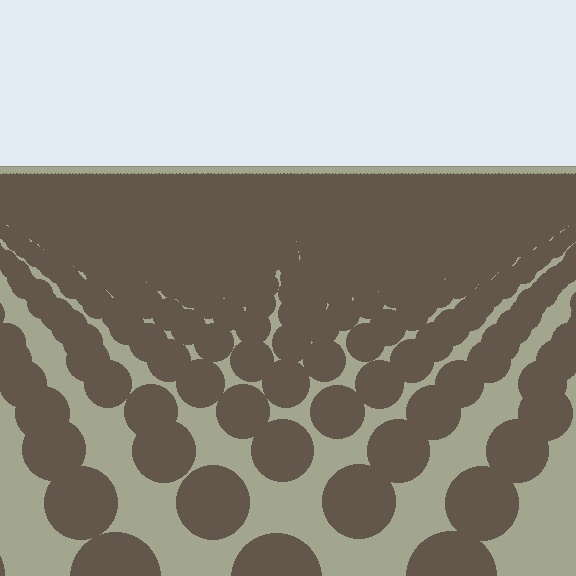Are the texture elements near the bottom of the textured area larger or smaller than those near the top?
Larger. Near the bottom, elements are closer to the viewer and appear at a bigger on-screen size.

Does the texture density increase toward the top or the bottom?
Density increases toward the top.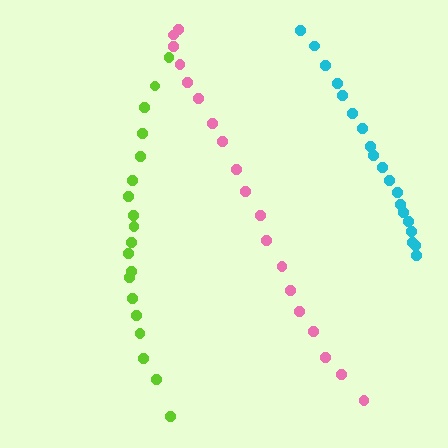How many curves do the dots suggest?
There are 3 distinct paths.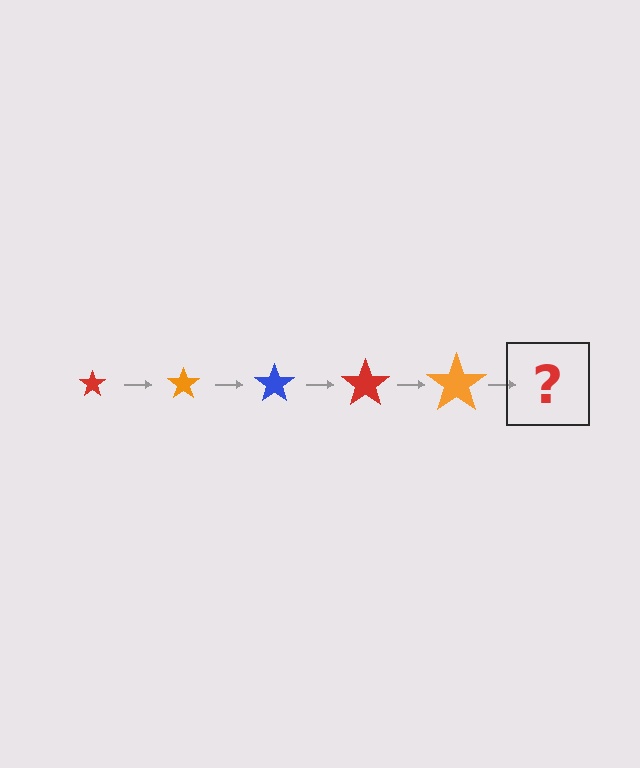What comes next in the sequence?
The next element should be a blue star, larger than the previous one.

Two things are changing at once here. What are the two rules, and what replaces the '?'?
The two rules are that the star grows larger each step and the color cycles through red, orange, and blue. The '?' should be a blue star, larger than the previous one.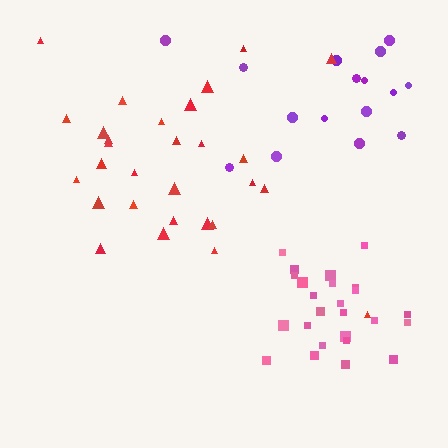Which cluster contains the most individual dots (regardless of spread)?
Red (29).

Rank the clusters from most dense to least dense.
pink, red, purple.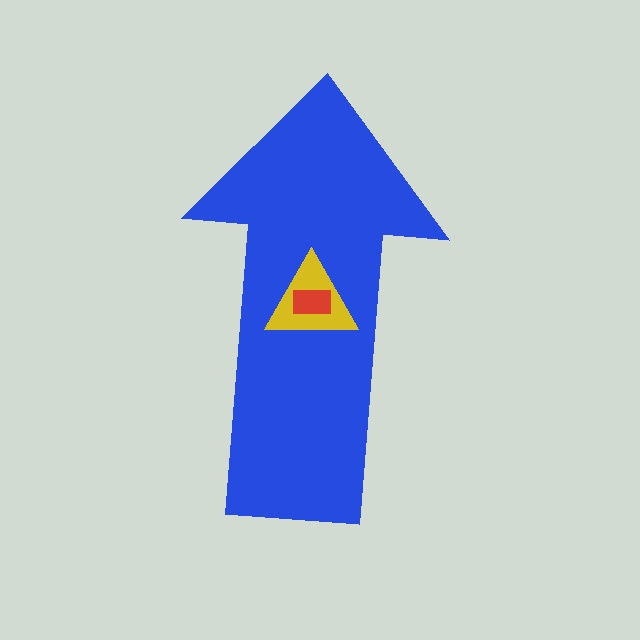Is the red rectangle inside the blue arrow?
Yes.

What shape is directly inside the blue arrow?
The yellow triangle.